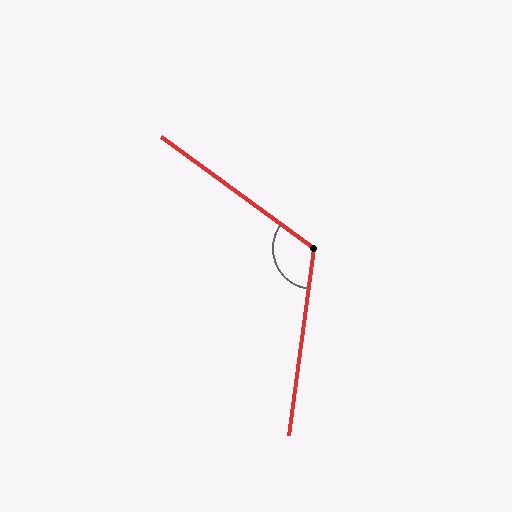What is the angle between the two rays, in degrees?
Approximately 119 degrees.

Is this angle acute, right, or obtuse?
It is obtuse.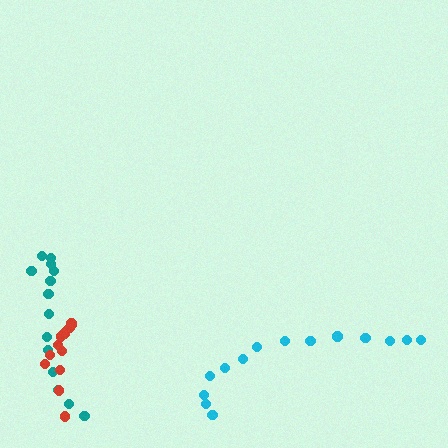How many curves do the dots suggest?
There are 3 distinct paths.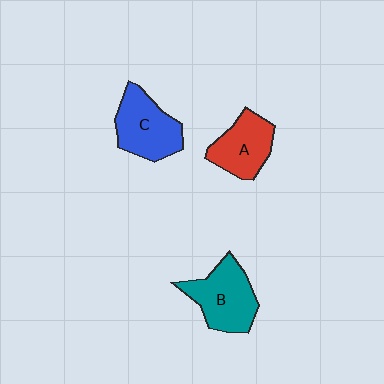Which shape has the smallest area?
Shape A (red).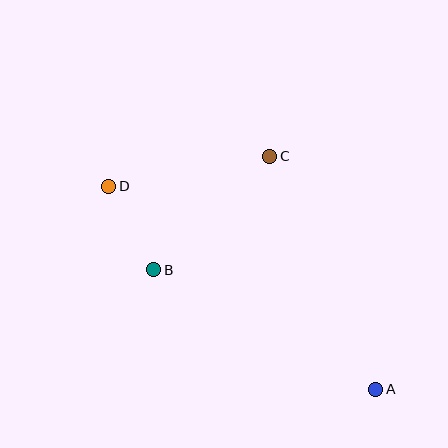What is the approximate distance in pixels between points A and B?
The distance between A and B is approximately 252 pixels.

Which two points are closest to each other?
Points B and D are closest to each other.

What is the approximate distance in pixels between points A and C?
The distance between A and C is approximately 256 pixels.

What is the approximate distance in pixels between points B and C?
The distance between B and C is approximately 162 pixels.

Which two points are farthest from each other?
Points A and D are farthest from each other.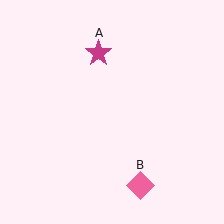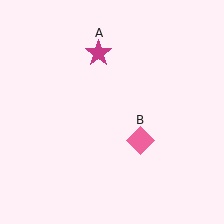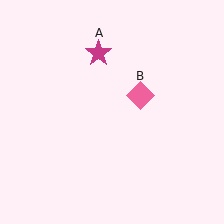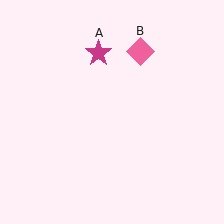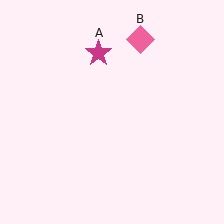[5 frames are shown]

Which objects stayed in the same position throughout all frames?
Magenta star (object A) remained stationary.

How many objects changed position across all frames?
1 object changed position: pink diamond (object B).